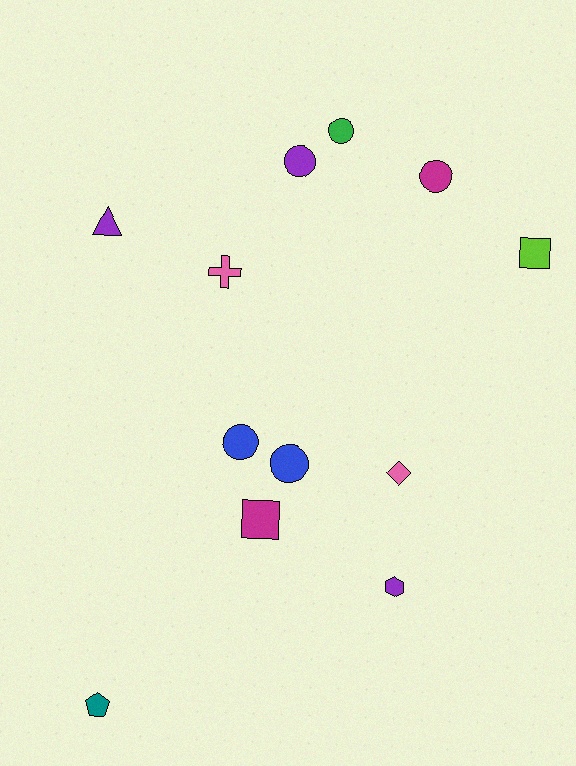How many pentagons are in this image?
There is 1 pentagon.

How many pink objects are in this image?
There are 2 pink objects.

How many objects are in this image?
There are 12 objects.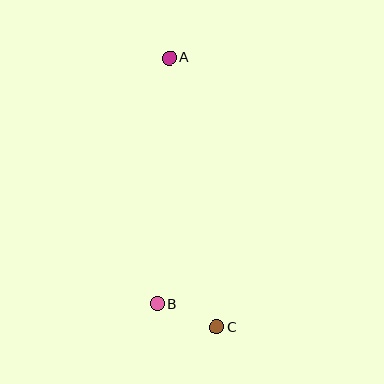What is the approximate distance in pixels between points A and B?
The distance between A and B is approximately 246 pixels.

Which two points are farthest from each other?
Points A and C are farthest from each other.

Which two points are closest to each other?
Points B and C are closest to each other.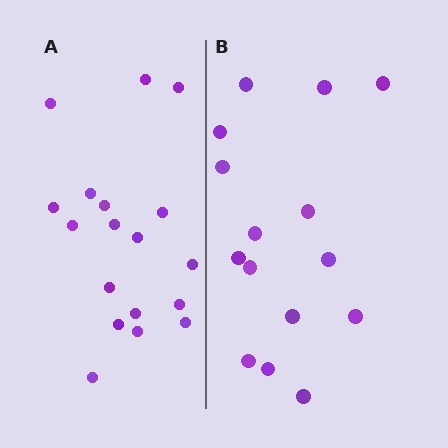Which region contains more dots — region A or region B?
Region A (the left region) has more dots.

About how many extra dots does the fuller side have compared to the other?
Region A has just a few more — roughly 2 or 3 more dots than region B.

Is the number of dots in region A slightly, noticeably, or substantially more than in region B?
Region A has only slightly more — the two regions are fairly close. The ratio is roughly 1.2 to 1.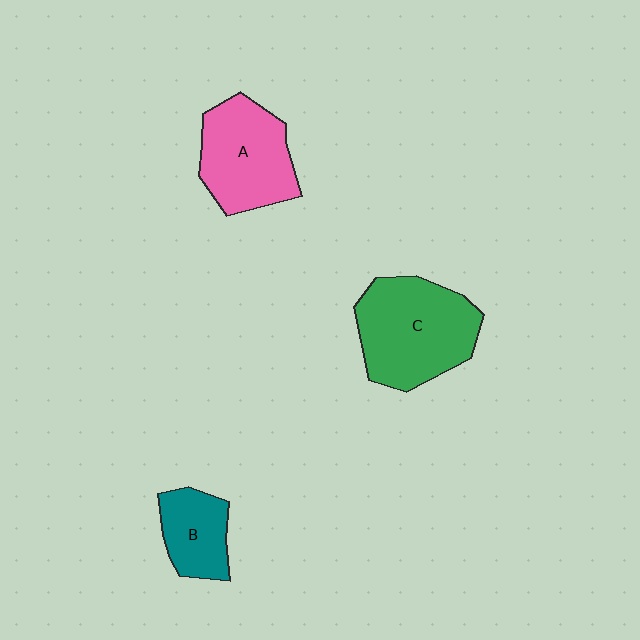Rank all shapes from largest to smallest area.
From largest to smallest: C (green), A (pink), B (teal).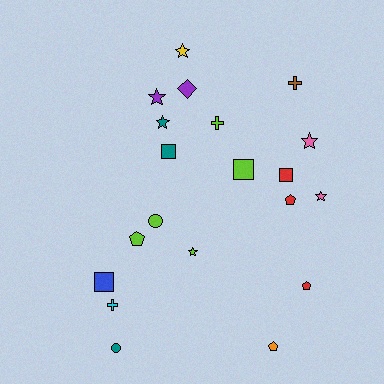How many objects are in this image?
There are 20 objects.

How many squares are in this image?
There are 4 squares.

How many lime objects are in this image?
There are 5 lime objects.